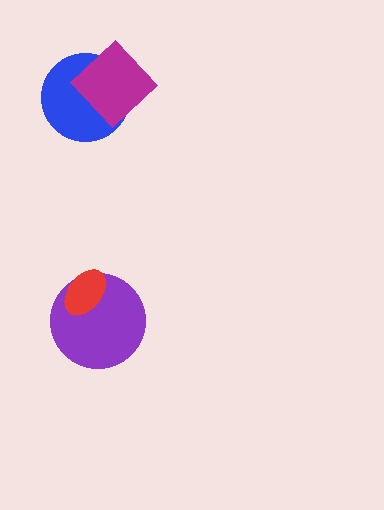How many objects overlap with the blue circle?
1 object overlaps with the blue circle.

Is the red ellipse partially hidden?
No, no other shape covers it.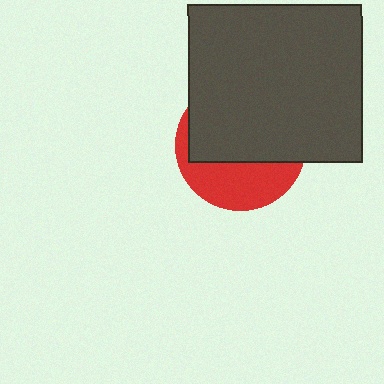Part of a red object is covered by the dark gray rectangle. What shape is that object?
It is a circle.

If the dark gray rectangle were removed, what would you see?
You would see the complete red circle.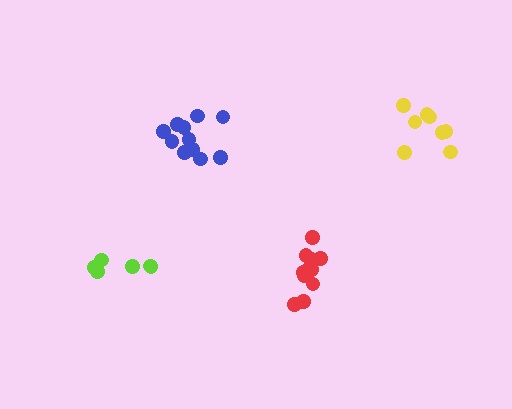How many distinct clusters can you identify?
There are 4 distinct clusters.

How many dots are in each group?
Group 1: 11 dots, Group 2: 6 dots, Group 3: 8 dots, Group 4: 11 dots (36 total).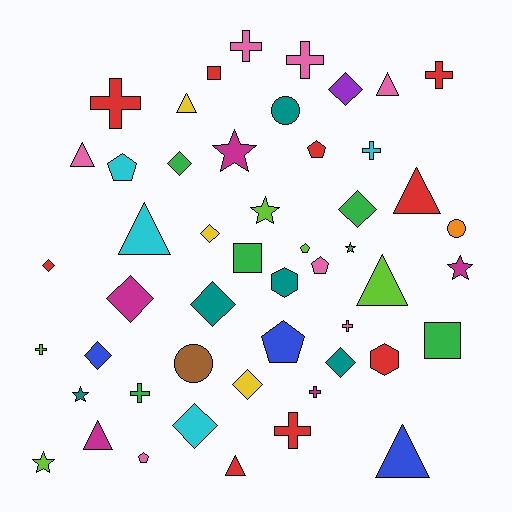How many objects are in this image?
There are 50 objects.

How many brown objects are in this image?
There is 1 brown object.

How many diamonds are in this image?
There are 11 diamonds.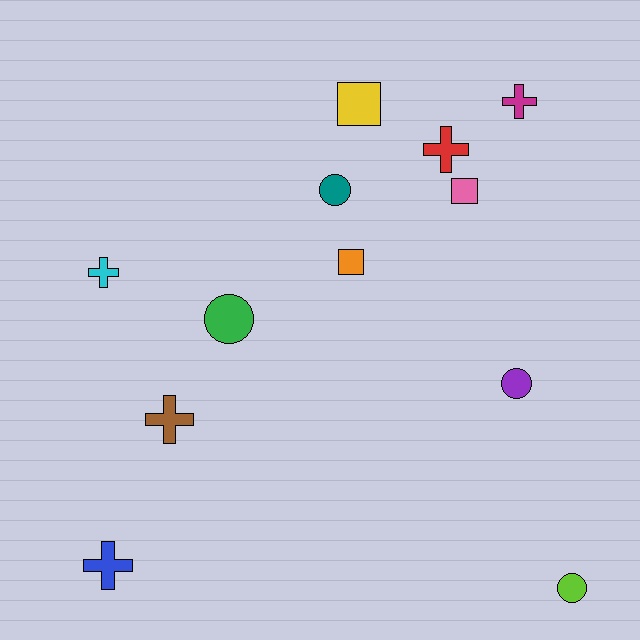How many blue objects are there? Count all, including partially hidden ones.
There is 1 blue object.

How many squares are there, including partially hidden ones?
There are 3 squares.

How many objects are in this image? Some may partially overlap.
There are 12 objects.